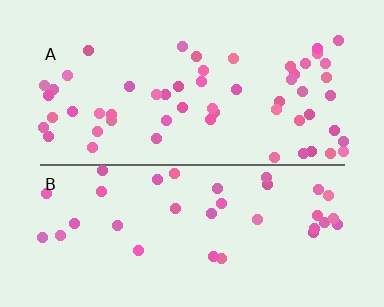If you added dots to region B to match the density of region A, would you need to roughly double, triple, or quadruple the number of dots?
Approximately double.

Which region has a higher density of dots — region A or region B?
A (the top).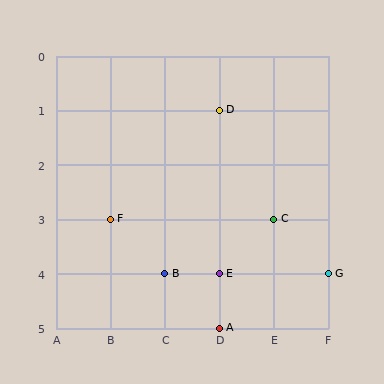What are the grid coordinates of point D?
Point D is at grid coordinates (D, 1).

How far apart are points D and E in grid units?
Points D and E are 3 rows apart.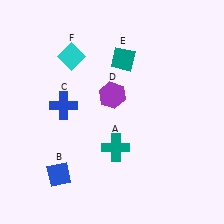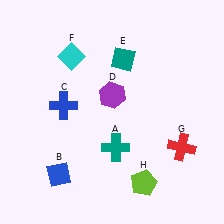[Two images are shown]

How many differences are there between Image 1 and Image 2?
There are 2 differences between the two images.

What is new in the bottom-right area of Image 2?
A red cross (G) was added in the bottom-right area of Image 2.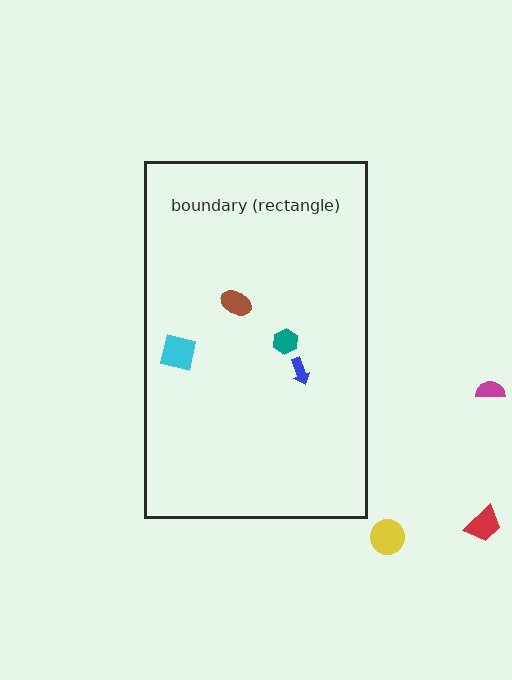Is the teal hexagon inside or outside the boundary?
Inside.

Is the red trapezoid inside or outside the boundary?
Outside.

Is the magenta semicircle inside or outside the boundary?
Outside.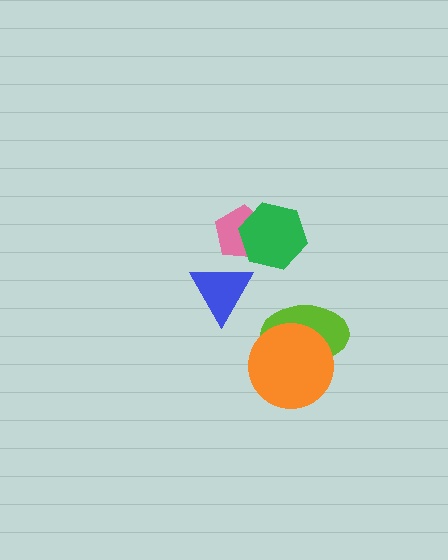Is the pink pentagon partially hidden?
Yes, it is partially covered by another shape.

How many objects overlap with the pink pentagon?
1 object overlaps with the pink pentagon.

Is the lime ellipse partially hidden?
Yes, it is partially covered by another shape.